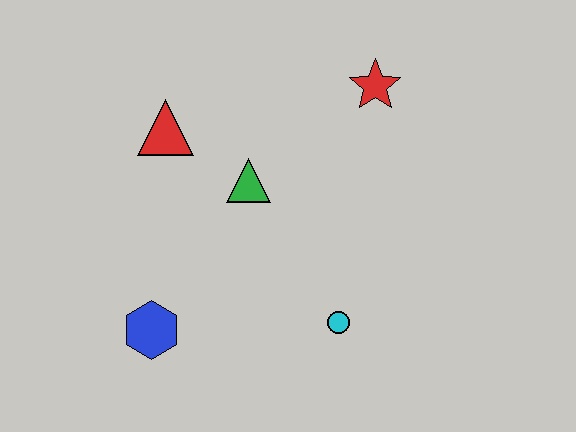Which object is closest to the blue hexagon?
The green triangle is closest to the blue hexagon.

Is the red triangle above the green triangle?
Yes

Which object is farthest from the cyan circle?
The red triangle is farthest from the cyan circle.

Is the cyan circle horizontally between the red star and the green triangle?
Yes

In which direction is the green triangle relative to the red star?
The green triangle is to the left of the red star.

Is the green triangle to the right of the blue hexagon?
Yes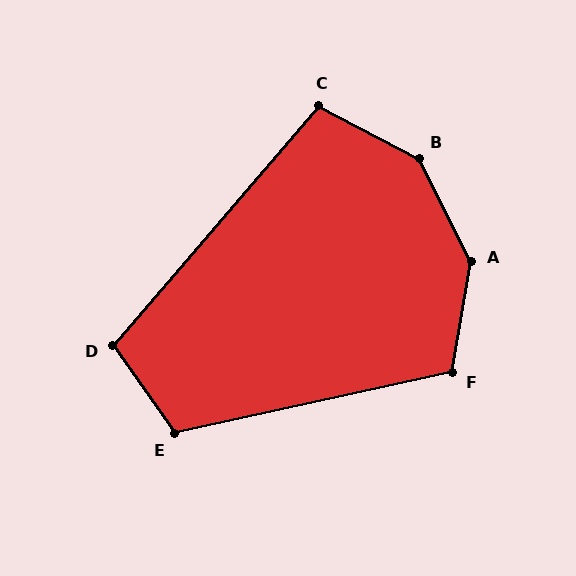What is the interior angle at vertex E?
Approximately 113 degrees (obtuse).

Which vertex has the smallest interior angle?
C, at approximately 103 degrees.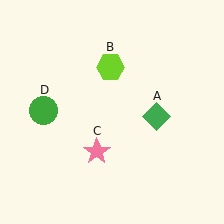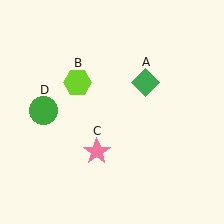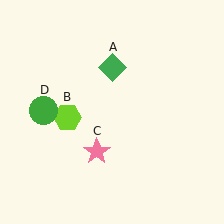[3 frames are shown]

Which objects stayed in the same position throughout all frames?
Pink star (object C) and green circle (object D) remained stationary.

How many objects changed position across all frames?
2 objects changed position: green diamond (object A), lime hexagon (object B).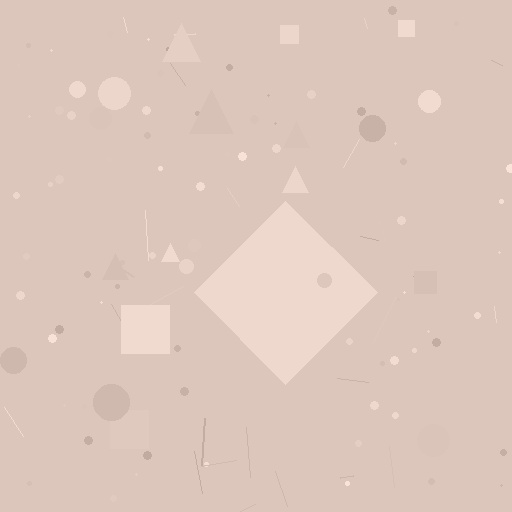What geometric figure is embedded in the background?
A diamond is embedded in the background.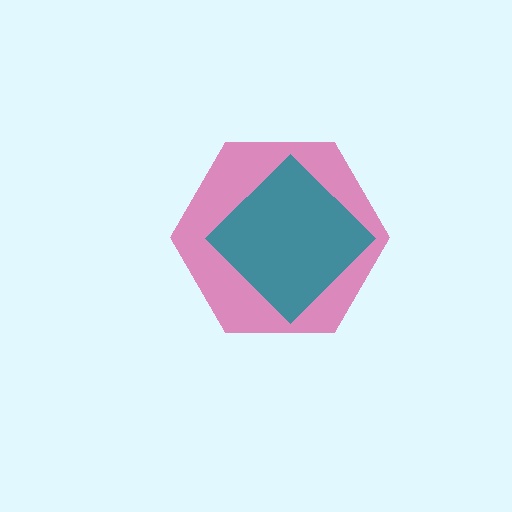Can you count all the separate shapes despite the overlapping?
Yes, there are 2 separate shapes.